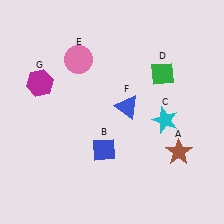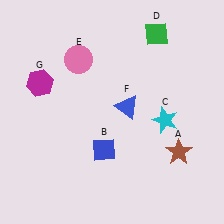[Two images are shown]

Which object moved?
The green diamond (D) moved up.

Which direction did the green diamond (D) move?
The green diamond (D) moved up.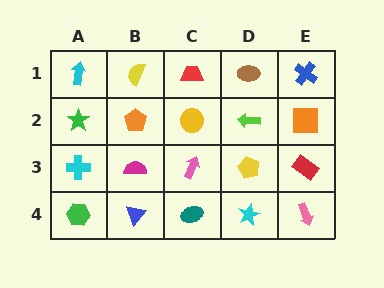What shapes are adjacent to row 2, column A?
A cyan arrow (row 1, column A), a cyan cross (row 3, column A), an orange pentagon (row 2, column B).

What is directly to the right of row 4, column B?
A teal ellipse.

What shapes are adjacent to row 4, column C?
A pink arrow (row 3, column C), a blue triangle (row 4, column B), a cyan star (row 4, column D).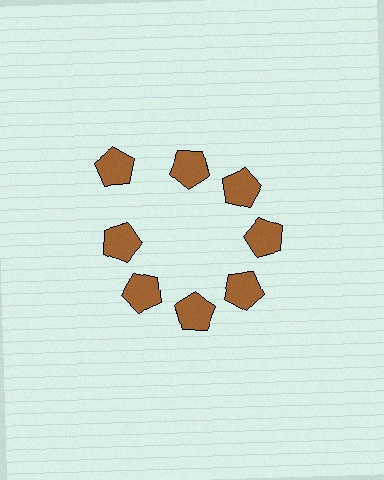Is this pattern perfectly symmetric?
No. The 8 brown pentagons are arranged in a ring, but one element near the 10 o'clock position is pushed outward from the center, breaking the 8-fold rotational symmetry.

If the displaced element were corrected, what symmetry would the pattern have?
It would have 8-fold rotational symmetry — the pattern would map onto itself every 45 degrees.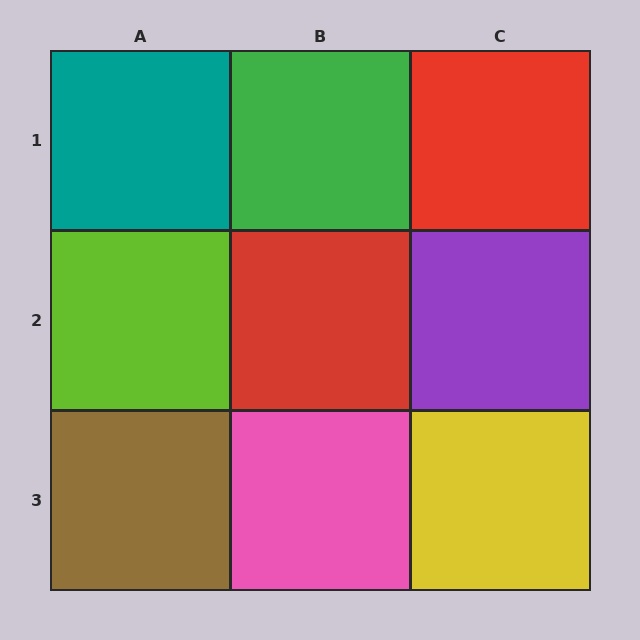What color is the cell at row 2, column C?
Purple.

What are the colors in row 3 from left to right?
Brown, pink, yellow.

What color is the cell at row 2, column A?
Lime.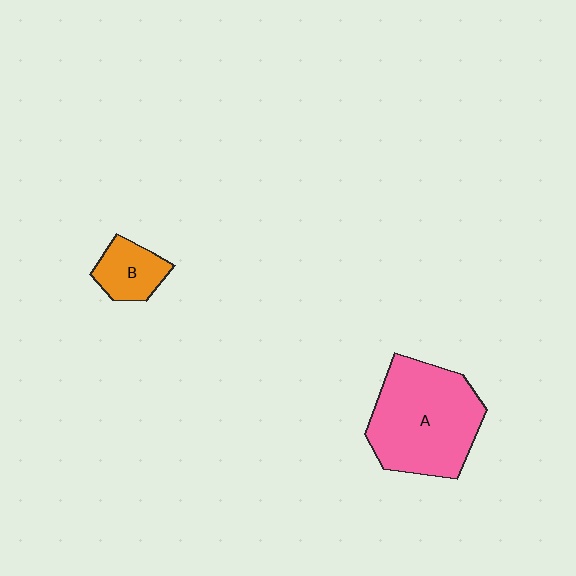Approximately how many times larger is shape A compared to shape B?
Approximately 3.1 times.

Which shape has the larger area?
Shape A (pink).